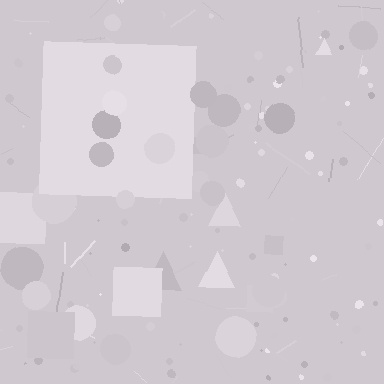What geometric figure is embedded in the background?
A square is embedded in the background.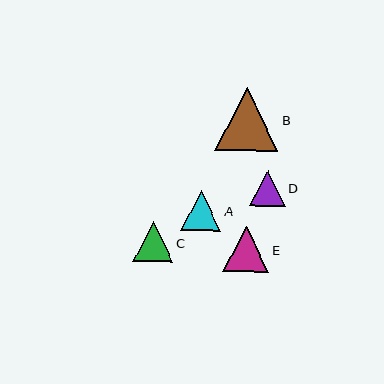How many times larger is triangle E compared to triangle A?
Triangle E is approximately 1.1 times the size of triangle A.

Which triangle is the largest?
Triangle B is the largest with a size of approximately 63 pixels.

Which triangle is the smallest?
Triangle D is the smallest with a size of approximately 36 pixels.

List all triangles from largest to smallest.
From largest to smallest: B, E, A, C, D.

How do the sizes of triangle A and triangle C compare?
Triangle A and triangle C are approximately the same size.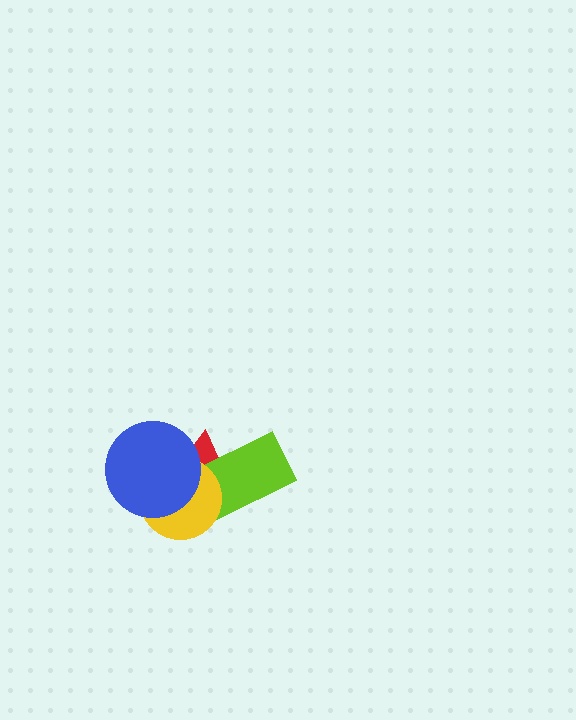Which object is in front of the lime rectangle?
The yellow circle is in front of the lime rectangle.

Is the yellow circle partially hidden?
Yes, it is partially covered by another shape.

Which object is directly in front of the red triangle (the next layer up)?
The lime rectangle is directly in front of the red triangle.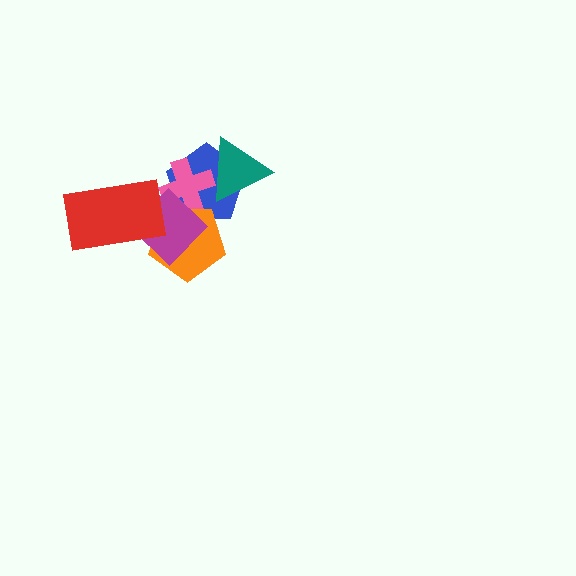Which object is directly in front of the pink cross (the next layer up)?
The teal triangle is directly in front of the pink cross.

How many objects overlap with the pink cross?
4 objects overlap with the pink cross.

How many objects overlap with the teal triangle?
2 objects overlap with the teal triangle.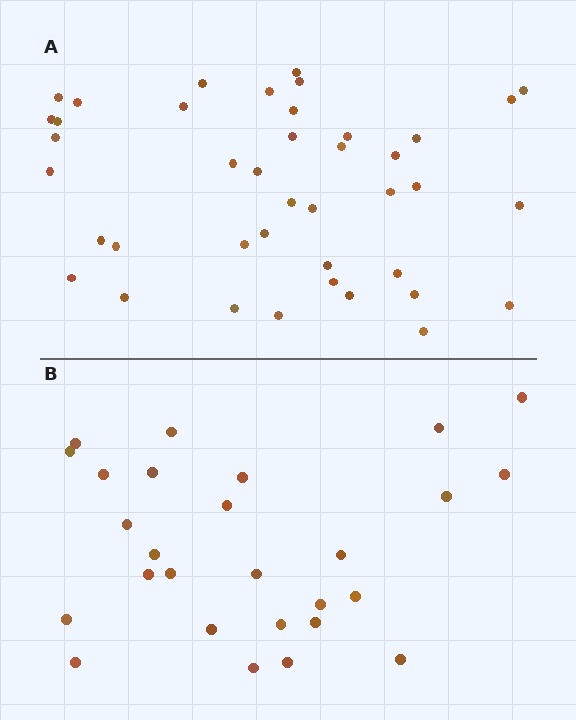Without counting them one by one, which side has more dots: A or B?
Region A (the top region) has more dots.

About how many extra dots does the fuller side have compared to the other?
Region A has approximately 15 more dots than region B.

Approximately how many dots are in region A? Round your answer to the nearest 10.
About 40 dots. (The exact count is 41, which rounds to 40.)